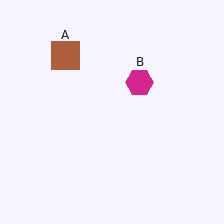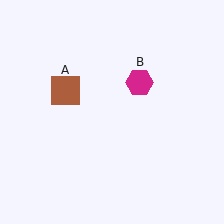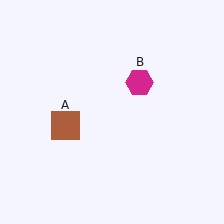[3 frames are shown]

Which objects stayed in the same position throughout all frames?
Magenta hexagon (object B) remained stationary.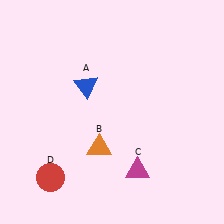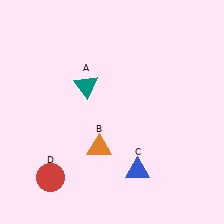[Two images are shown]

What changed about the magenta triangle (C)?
In Image 1, C is magenta. In Image 2, it changed to blue.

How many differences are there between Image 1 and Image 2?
There are 2 differences between the two images.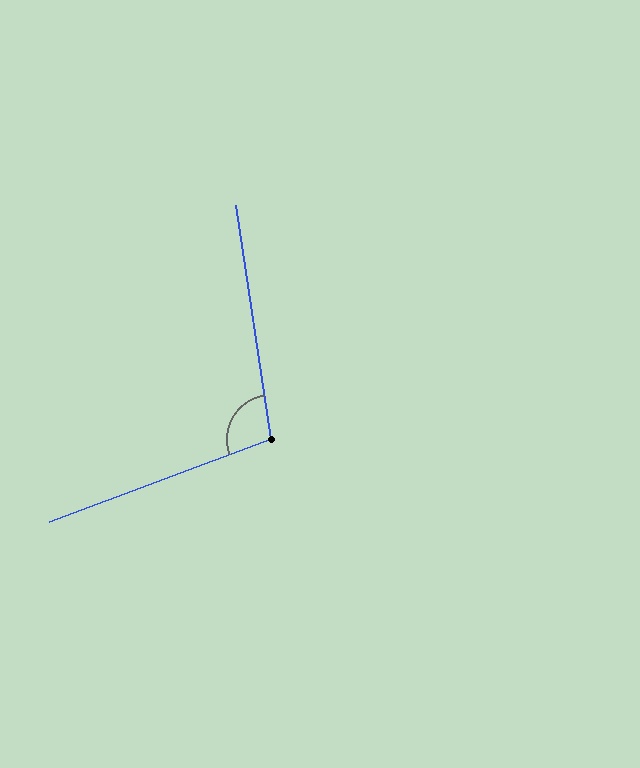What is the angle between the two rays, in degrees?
Approximately 102 degrees.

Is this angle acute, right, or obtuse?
It is obtuse.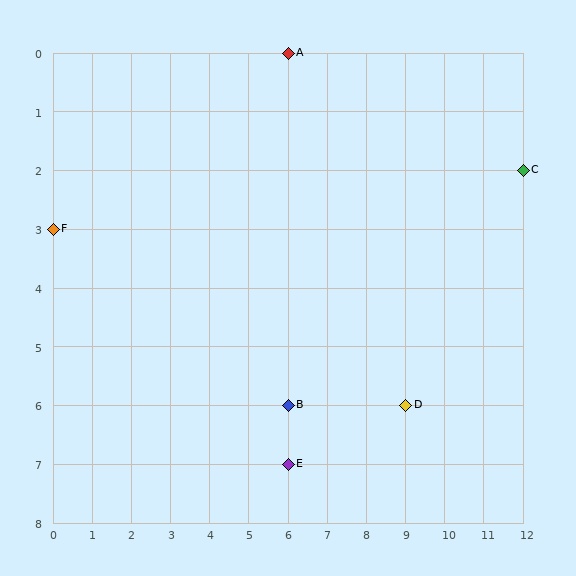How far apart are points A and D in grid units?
Points A and D are 3 columns and 6 rows apart (about 6.7 grid units diagonally).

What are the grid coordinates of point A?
Point A is at grid coordinates (6, 0).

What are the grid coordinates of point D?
Point D is at grid coordinates (9, 6).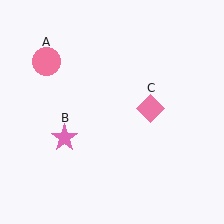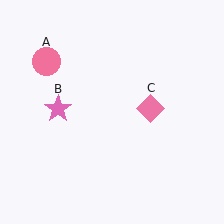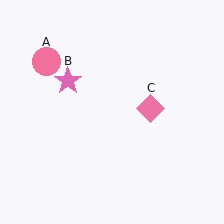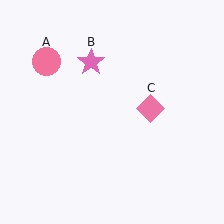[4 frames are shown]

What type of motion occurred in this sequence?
The pink star (object B) rotated clockwise around the center of the scene.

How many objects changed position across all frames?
1 object changed position: pink star (object B).